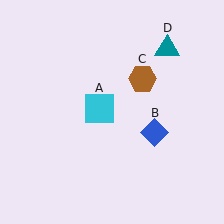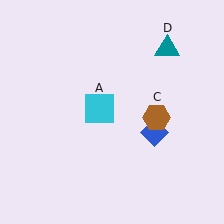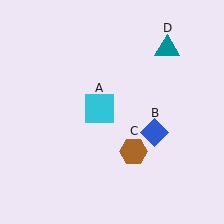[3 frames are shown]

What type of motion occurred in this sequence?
The brown hexagon (object C) rotated clockwise around the center of the scene.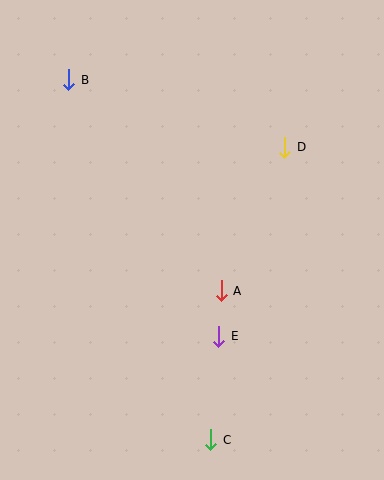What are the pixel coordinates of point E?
Point E is at (219, 336).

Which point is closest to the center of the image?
Point A at (221, 291) is closest to the center.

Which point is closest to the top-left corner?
Point B is closest to the top-left corner.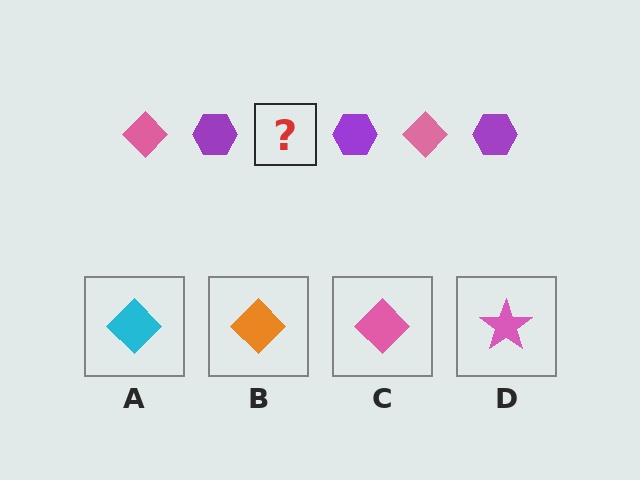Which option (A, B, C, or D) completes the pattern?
C.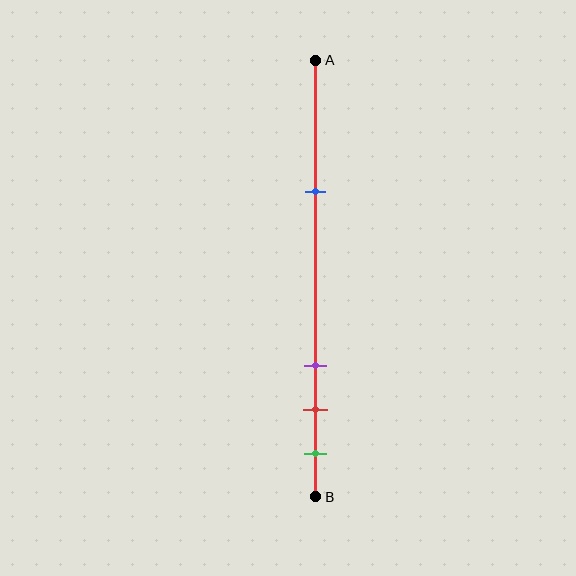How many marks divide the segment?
There are 4 marks dividing the segment.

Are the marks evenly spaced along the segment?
No, the marks are not evenly spaced.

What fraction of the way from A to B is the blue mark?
The blue mark is approximately 30% (0.3) of the way from A to B.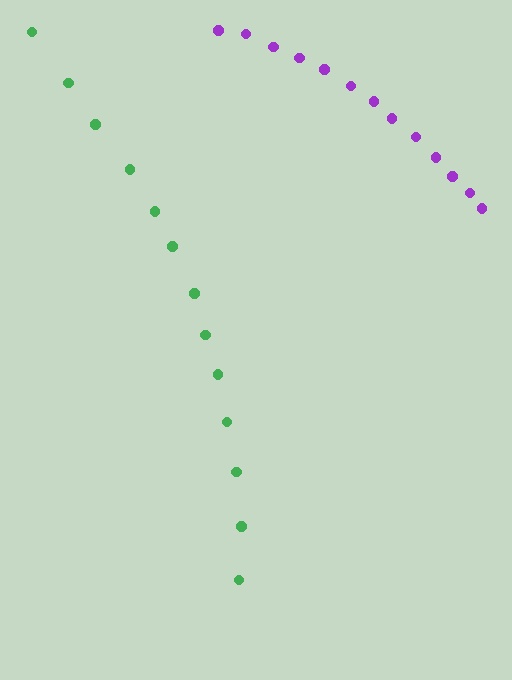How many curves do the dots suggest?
There are 2 distinct paths.